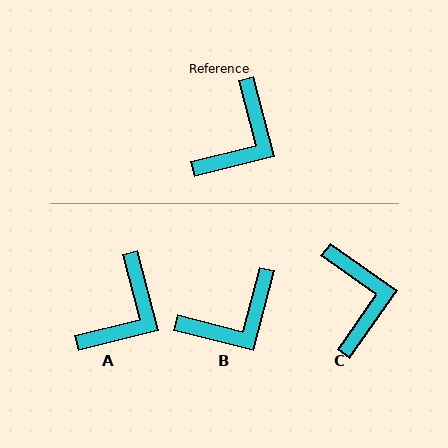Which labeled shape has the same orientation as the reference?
A.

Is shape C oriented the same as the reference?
No, it is off by about 41 degrees.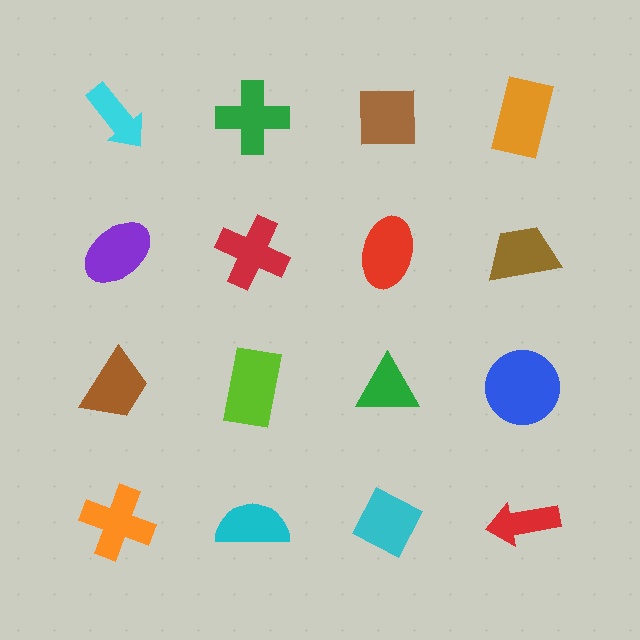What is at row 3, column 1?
A brown trapezoid.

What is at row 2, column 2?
A red cross.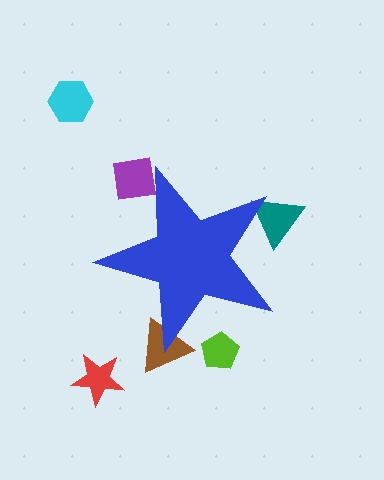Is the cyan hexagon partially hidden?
No, the cyan hexagon is fully visible.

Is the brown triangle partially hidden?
Yes, the brown triangle is partially hidden behind the blue star.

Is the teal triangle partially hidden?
Yes, the teal triangle is partially hidden behind the blue star.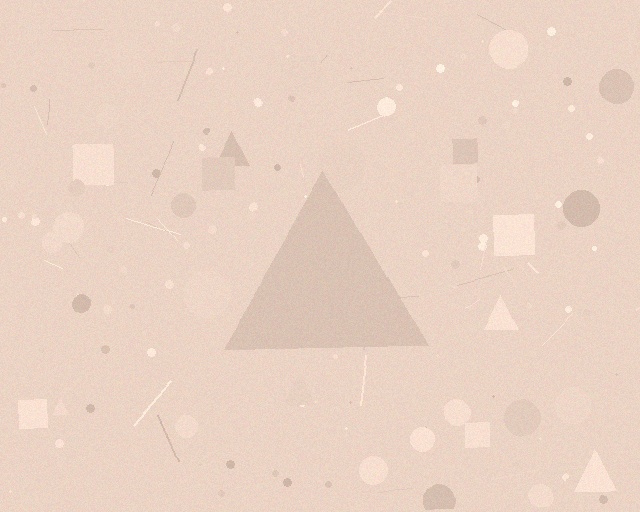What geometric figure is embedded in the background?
A triangle is embedded in the background.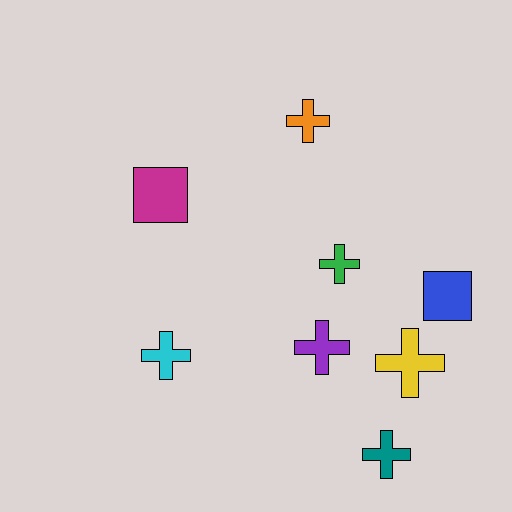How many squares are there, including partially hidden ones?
There are 2 squares.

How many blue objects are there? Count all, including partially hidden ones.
There is 1 blue object.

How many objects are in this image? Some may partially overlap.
There are 8 objects.